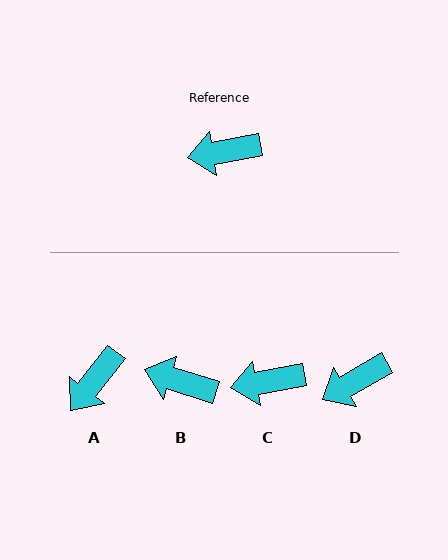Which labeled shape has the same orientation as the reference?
C.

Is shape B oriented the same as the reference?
No, it is off by about 27 degrees.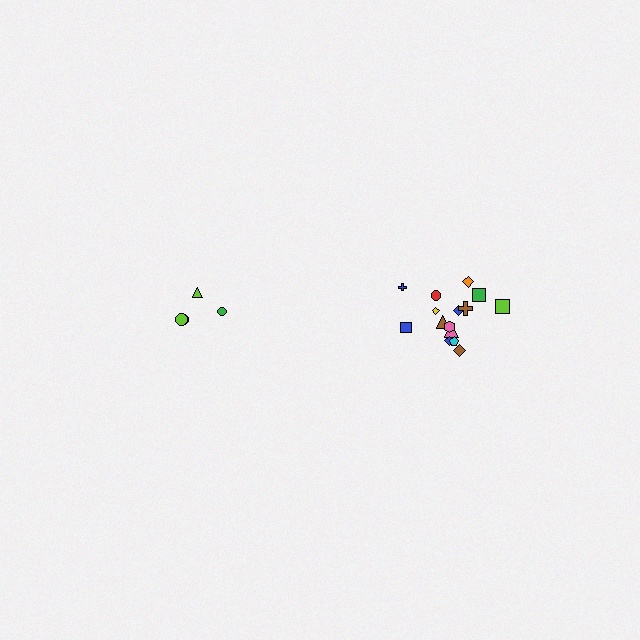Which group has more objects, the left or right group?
The right group.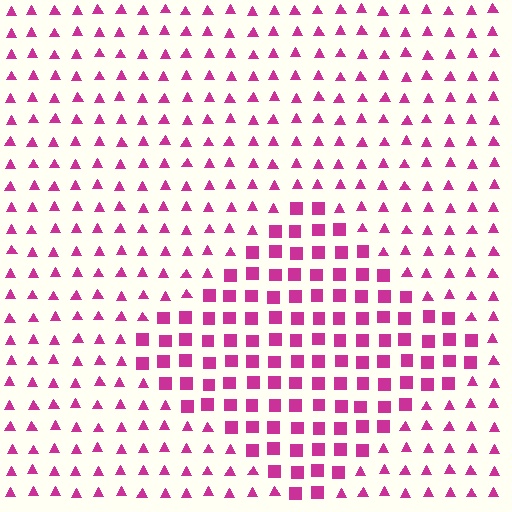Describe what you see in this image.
The image is filled with small magenta elements arranged in a uniform grid. A diamond-shaped region contains squares, while the surrounding area contains triangles. The boundary is defined purely by the change in element shape.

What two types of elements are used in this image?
The image uses squares inside the diamond region and triangles outside it.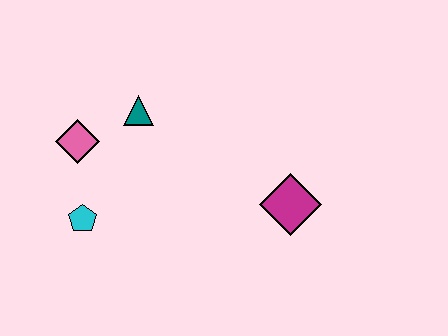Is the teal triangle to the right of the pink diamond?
Yes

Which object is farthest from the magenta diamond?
The pink diamond is farthest from the magenta diamond.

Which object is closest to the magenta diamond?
The teal triangle is closest to the magenta diamond.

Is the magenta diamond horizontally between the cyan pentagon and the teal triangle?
No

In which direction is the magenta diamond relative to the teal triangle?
The magenta diamond is to the right of the teal triangle.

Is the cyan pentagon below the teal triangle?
Yes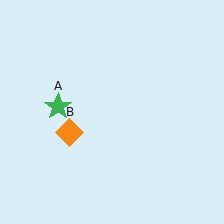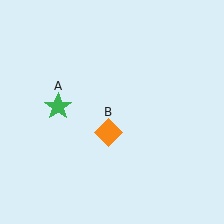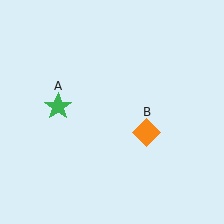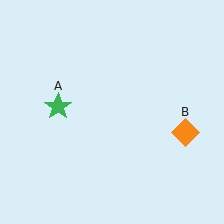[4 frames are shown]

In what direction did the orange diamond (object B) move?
The orange diamond (object B) moved right.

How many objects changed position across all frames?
1 object changed position: orange diamond (object B).